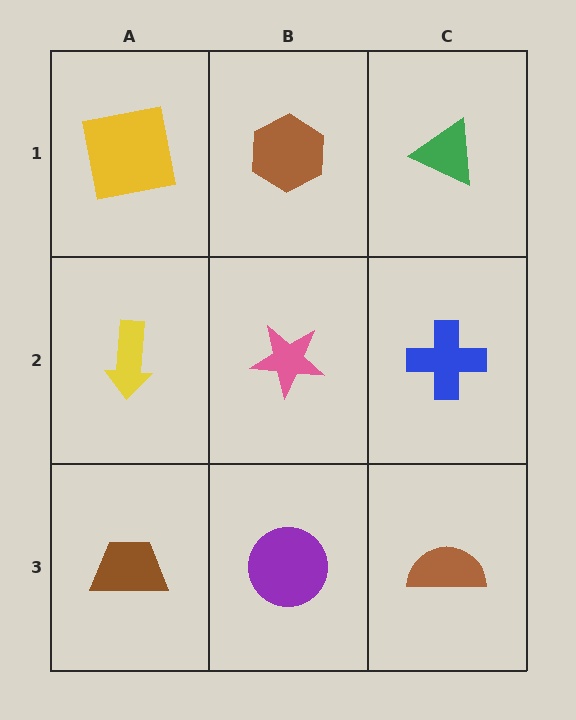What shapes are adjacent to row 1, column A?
A yellow arrow (row 2, column A), a brown hexagon (row 1, column B).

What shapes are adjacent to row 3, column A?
A yellow arrow (row 2, column A), a purple circle (row 3, column B).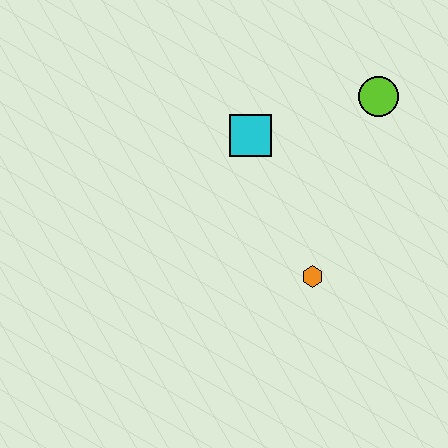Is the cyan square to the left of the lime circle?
Yes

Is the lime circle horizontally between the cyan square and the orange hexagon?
No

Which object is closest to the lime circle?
The cyan square is closest to the lime circle.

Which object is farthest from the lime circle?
The orange hexagon is farthest from the lime circle.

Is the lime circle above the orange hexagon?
Yes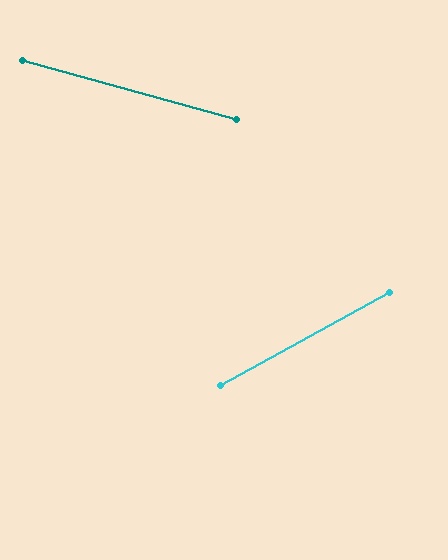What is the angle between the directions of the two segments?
Approximately 44 degrees.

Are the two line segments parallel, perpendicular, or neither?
Neither parallel nor perpendicular — they differ by about 44°.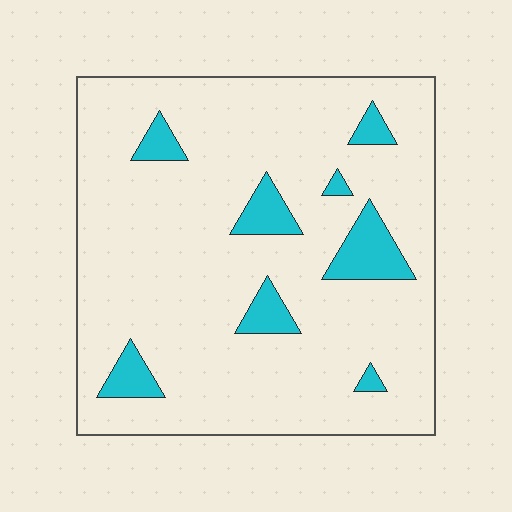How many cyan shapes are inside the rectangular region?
8.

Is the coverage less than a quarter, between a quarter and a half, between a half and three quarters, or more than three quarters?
Less than a quarter.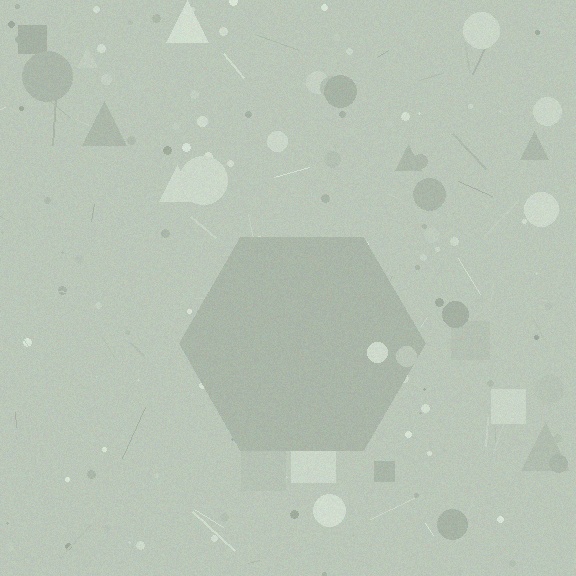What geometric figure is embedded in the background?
A hexagon is embedded in the background.